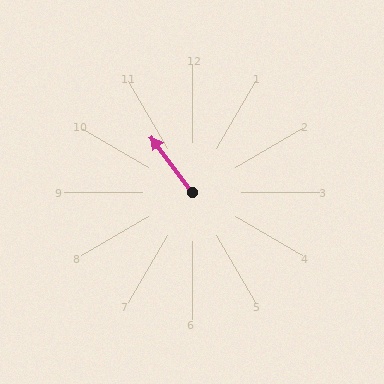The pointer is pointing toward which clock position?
Roughly 11 o'clock.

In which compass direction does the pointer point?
Northwest.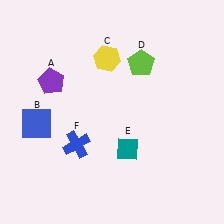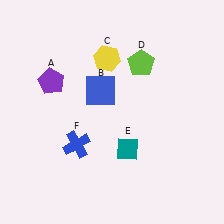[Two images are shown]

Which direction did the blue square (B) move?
The blue square (B) moved right.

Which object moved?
The blue square (B) moved right.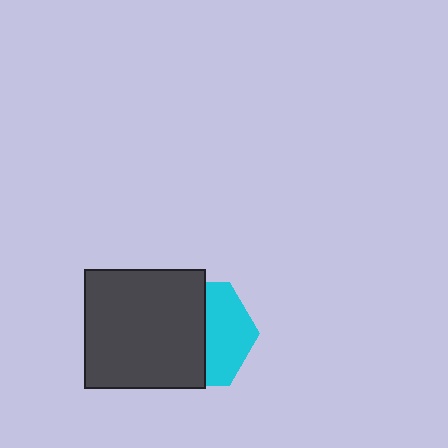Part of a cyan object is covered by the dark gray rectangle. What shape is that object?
It is a hexagon.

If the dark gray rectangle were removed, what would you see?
You would see the complete cyan hexagon.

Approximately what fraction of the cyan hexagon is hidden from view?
Roughly 56% of the cyan hexagon is hidden behind the dark gray rectangle.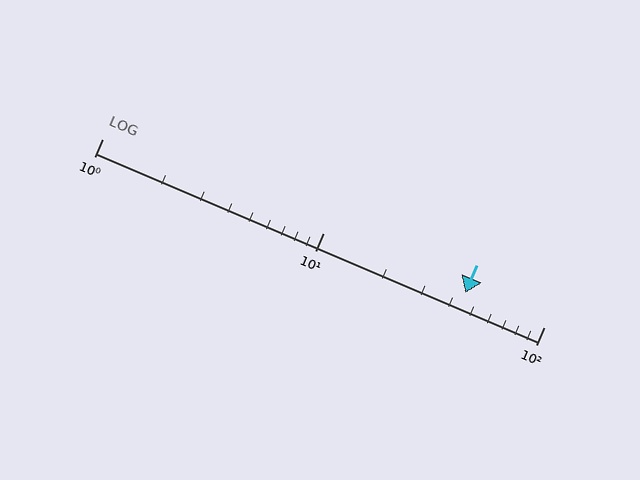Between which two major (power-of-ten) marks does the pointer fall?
The pointer is between 10 and 100.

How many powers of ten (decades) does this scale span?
The scale spans 2 decades, from 1 to 100.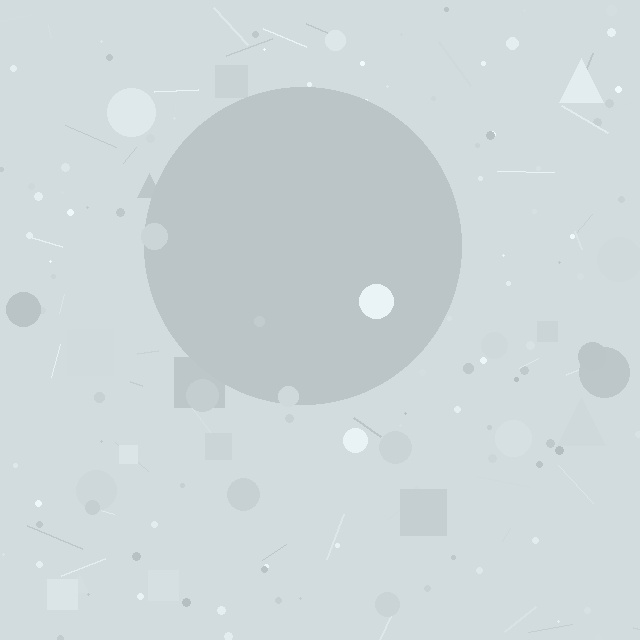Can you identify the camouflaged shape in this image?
The camouflaged shape is a circle.